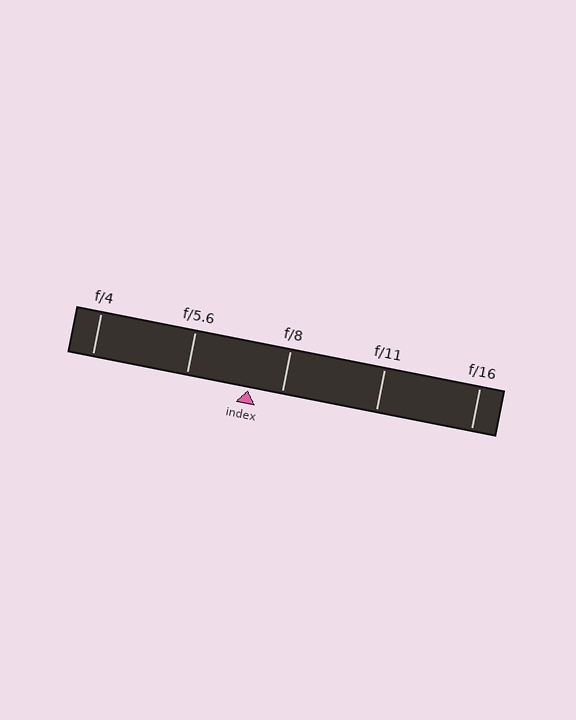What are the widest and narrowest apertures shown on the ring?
The widest aperture shown is f/4 and the narrowest is f/16.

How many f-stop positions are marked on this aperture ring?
There are 5 f-stop positions marked.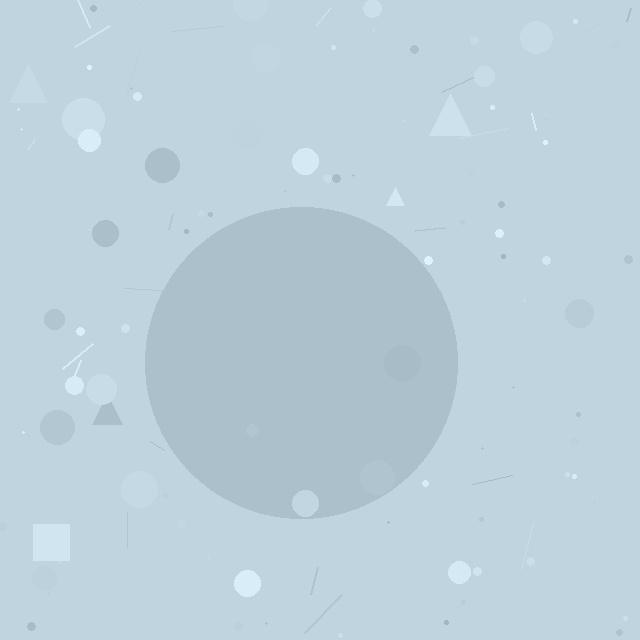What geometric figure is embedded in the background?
A circle is embedded in the background.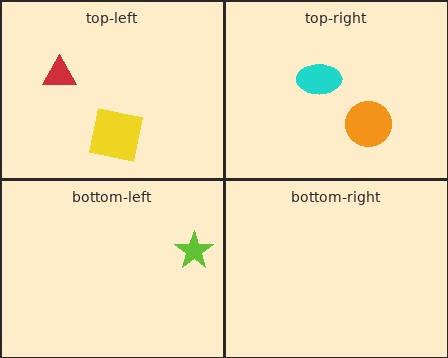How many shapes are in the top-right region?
2.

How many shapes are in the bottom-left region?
1.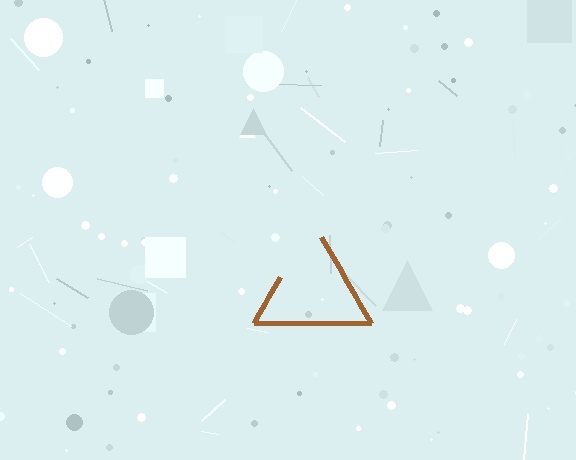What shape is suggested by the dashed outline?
The dashed outline suggests a triangle.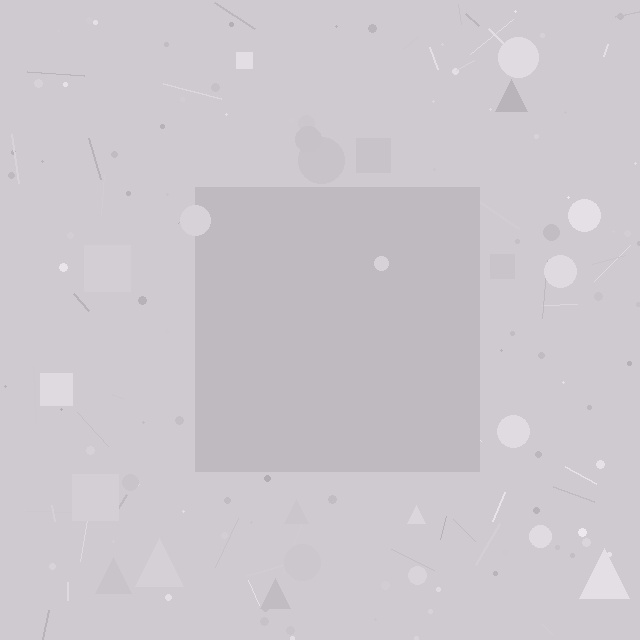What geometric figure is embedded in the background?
A square is embedded in the background.